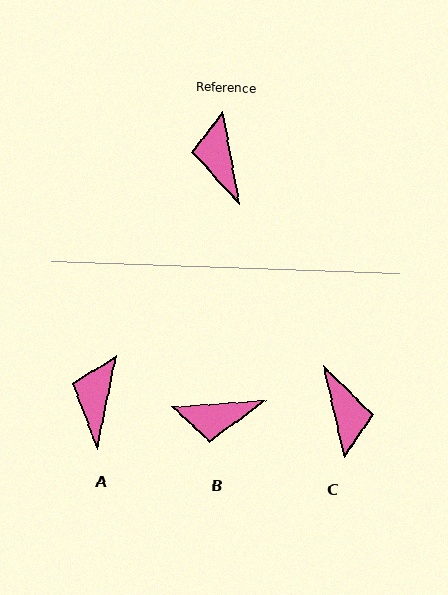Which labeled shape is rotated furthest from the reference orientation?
C, about 177 degrees away.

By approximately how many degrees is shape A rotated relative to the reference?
Approximately 22 degrees clockwise.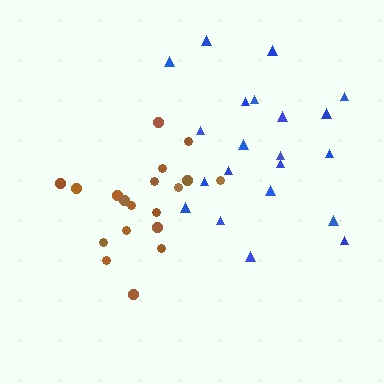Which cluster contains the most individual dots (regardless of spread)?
Blue (21).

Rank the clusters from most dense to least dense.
brown, blue.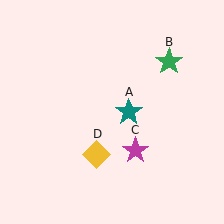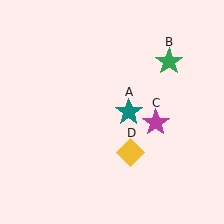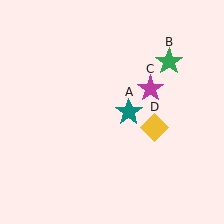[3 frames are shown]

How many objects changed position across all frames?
2 objects changed position: magenta star (object C), yellow diamond (object D).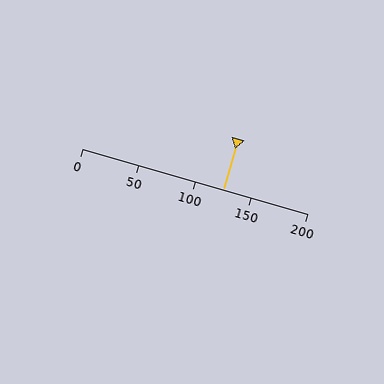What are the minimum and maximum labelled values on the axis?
The axis runs from 0 to 200.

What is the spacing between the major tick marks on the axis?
The major ticks are spaced 50 apart.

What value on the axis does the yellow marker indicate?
The marker indicates approximately 125.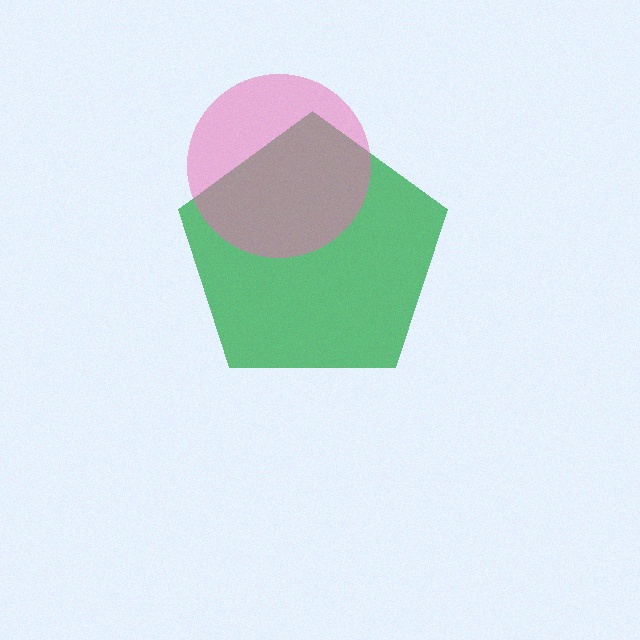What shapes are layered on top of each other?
The layered shapes are: a green pentagon, a pink circle.